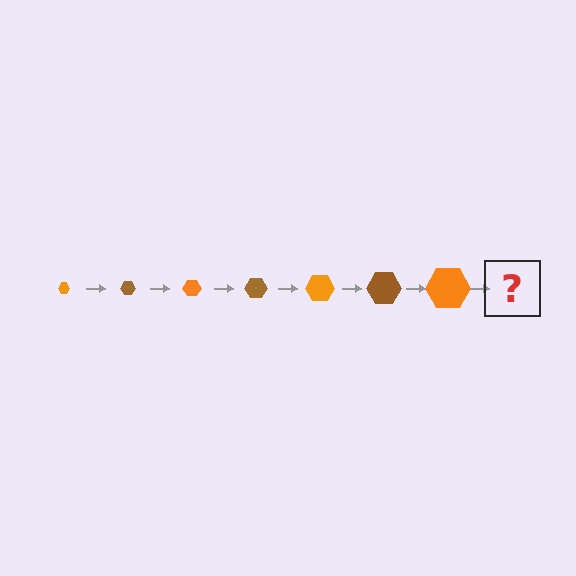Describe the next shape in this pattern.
It should be a brown hexagon, larger than the previous one.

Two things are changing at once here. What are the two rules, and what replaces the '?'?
The two rules are that the hexagon grows larger each step and the color cycles through orange and brown. The '?' should be a brown hexagon, larger than the previous one.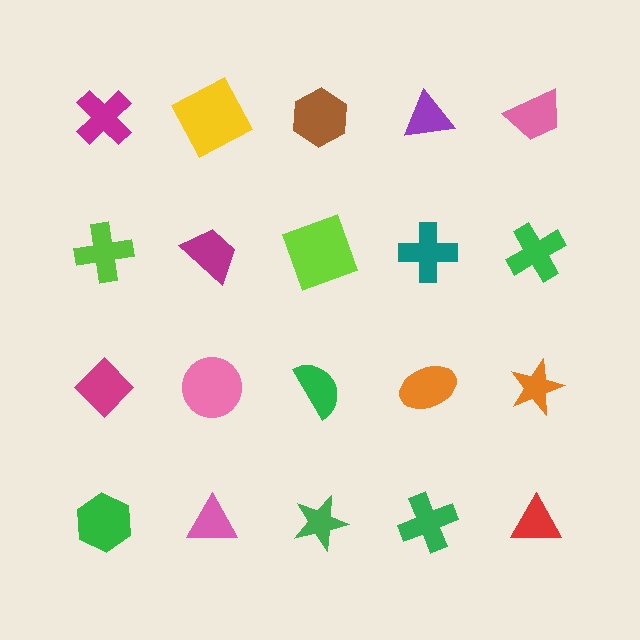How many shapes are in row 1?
5 shapes.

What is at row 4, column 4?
A green cross.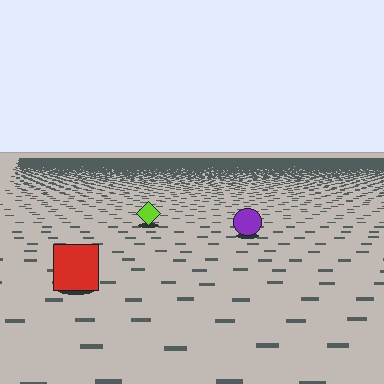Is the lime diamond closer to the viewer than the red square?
No. The red square is closer — you can tell from the texture gradient: the ground texture is coarser near it.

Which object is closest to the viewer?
The red square is closest. The texture marks near it are larger and more spread out.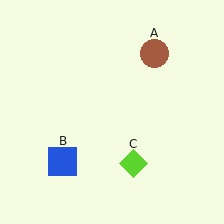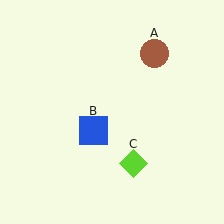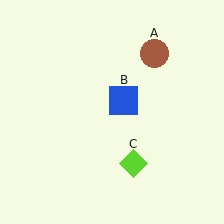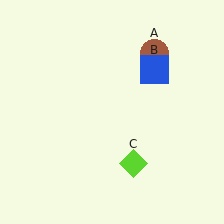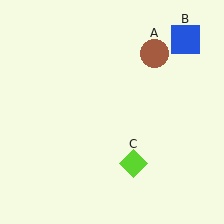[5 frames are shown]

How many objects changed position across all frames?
1 object changed position: blue square (object B).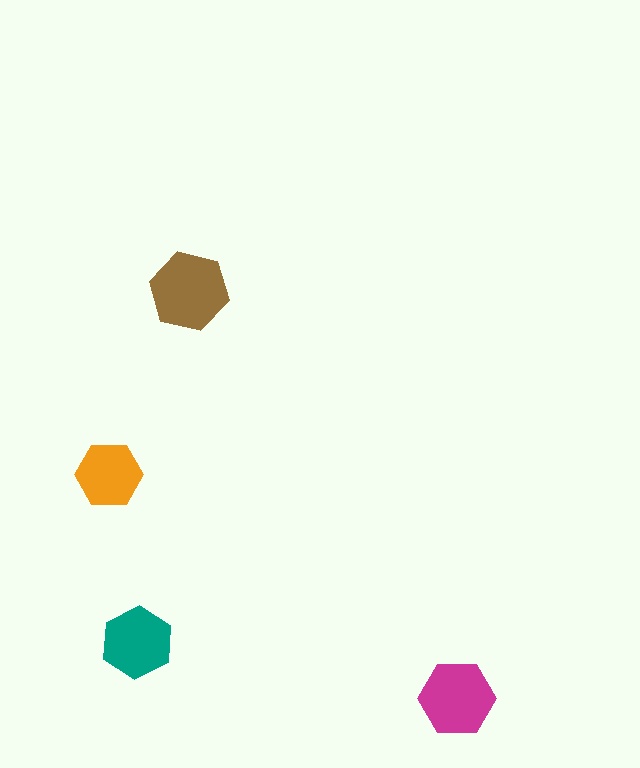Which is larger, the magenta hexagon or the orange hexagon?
The magenta one.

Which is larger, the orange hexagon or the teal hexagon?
The teal one.